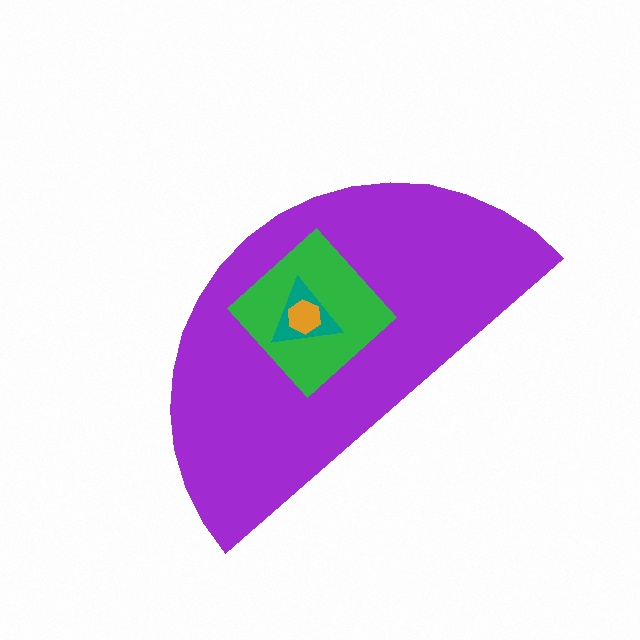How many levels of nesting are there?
4.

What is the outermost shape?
The purple semicircle.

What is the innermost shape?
The orange hexagon.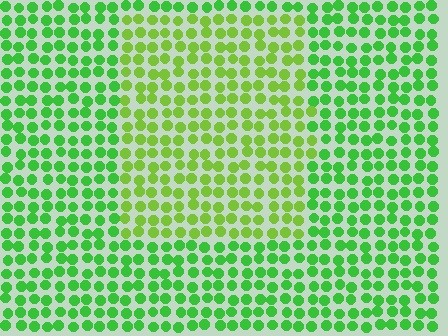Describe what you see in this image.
The image is filled with small green elements in a uniform arrangement. A rectangle-shaped region is visible where the elements are tinted to a slightly different hue, forming a subtle color boundary.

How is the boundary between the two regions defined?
The boundary is defined purely by a slight shift in hue (about 28 degrees). Spacing, size, and orientation are identical on both sides.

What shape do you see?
I see a rectangle.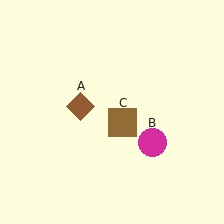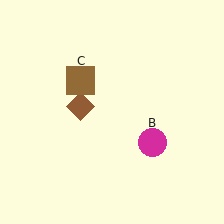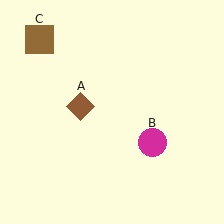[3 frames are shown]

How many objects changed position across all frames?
1 object changed position: brown square (object C).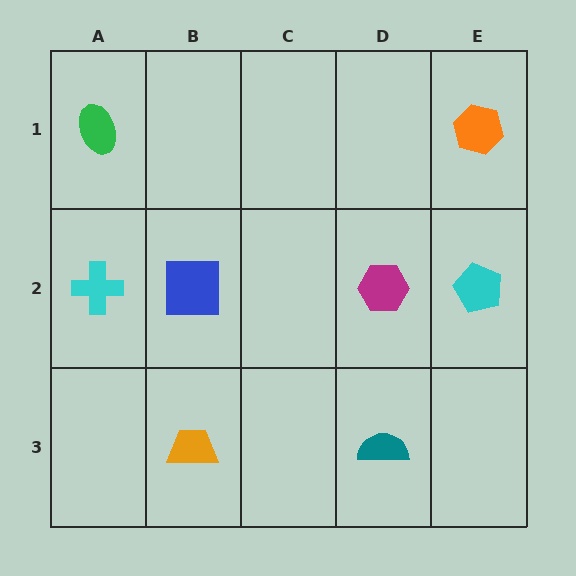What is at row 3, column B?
An orange trapezoid.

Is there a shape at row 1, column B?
No, that cell is empty.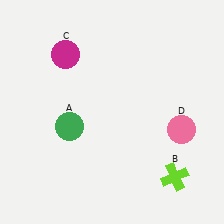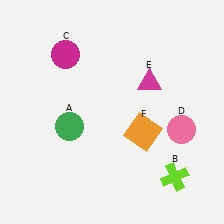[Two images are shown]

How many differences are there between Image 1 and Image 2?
There are 2 differences between the two images.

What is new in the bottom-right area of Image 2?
An orange square (F) was added in the bottom-right area of Image 2.